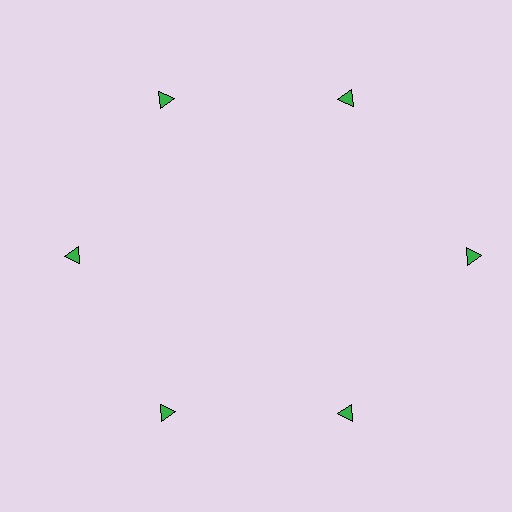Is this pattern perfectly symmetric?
No. The 6 green triangles are arranged in a ring, but one element near the 3 o'clock position is pushed outward from the center, breaking the 6-fold rotational symmetry.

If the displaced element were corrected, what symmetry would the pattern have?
It would have 6-fold rotational symmetry — the pattern would map onto itself every 60 degrees.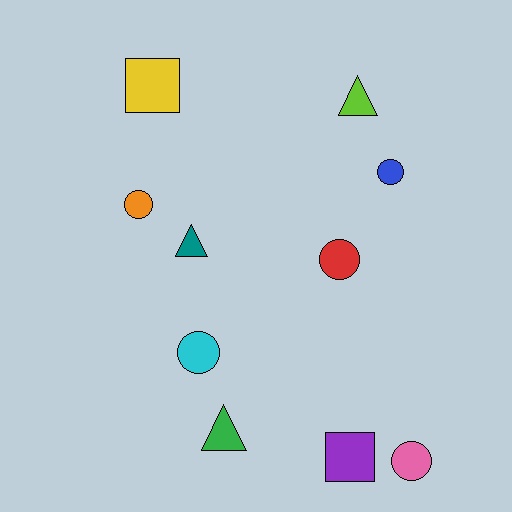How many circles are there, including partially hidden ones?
There are 5 circles.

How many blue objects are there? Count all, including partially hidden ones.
There is 1 blue object.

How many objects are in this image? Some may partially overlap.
There are 10 objects.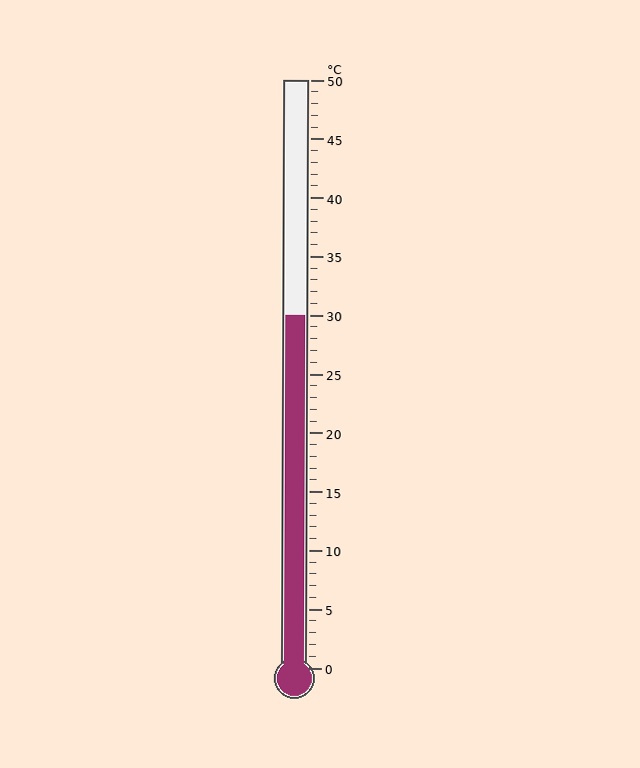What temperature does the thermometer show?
The thermometer shows approximately 30°C.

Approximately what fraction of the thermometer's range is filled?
The thermometer is filled to approximately 60% of its range.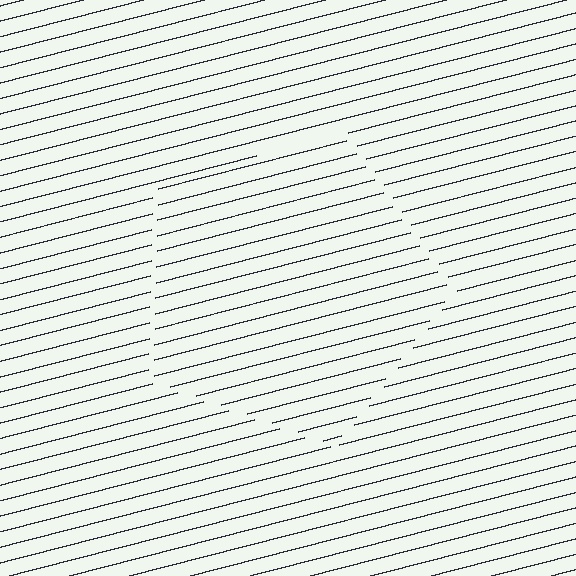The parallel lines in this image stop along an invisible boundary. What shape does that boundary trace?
An illusory pentagon. The interior of the shape contains the same grating, shifted by half a period — the contour is defined by the phase discontinuity where line-ends from the inner and outer gratings abut.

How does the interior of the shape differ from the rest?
The interior of the shape contains the same grating, shifted by half a period — the contour is defined by the phase discontinuity where line-ends from the inner and outer gratings abut.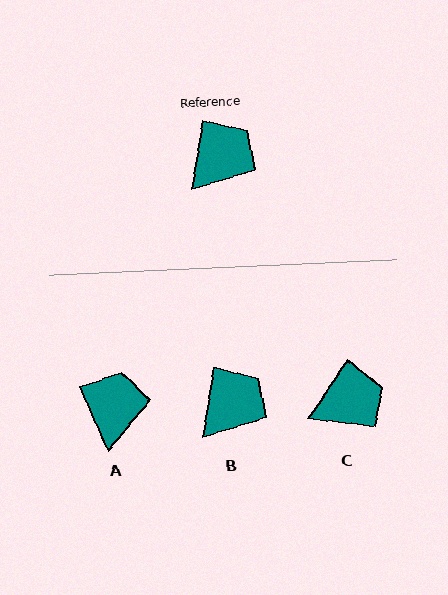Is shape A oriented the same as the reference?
No, it is off by about 33 degrees.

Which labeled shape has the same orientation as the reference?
B.